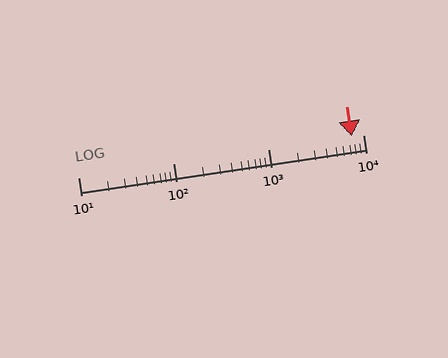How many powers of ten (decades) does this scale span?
The scale spans 3 decades, from 10 to 10000.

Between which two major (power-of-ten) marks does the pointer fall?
The pointer is between 1000 and 10000.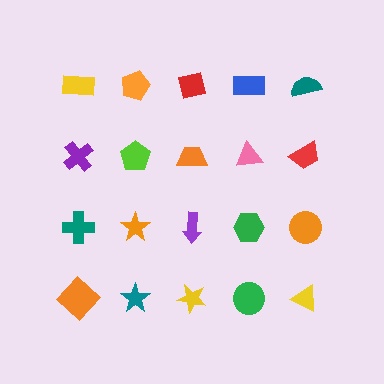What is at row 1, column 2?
An orange pentagon.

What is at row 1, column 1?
A yellow rectangle.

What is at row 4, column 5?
A yellow triangle.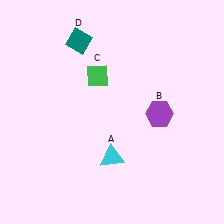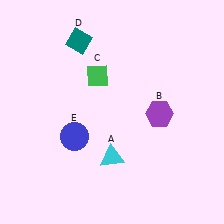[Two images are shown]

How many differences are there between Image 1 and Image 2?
There is 1 difference between the two images.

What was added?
A blue circle (E) was added in Image 2.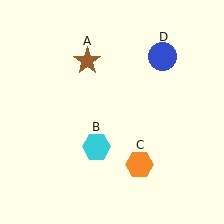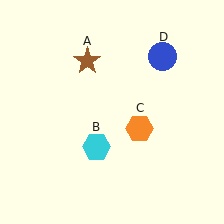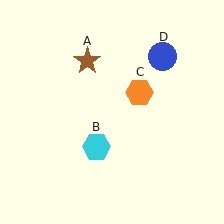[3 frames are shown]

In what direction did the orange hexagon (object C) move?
The orange hexagon (object C) moved up.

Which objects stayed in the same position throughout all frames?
Brown star (object A) and cyan hexagon (object B) and blue circle (object D) remained stationary.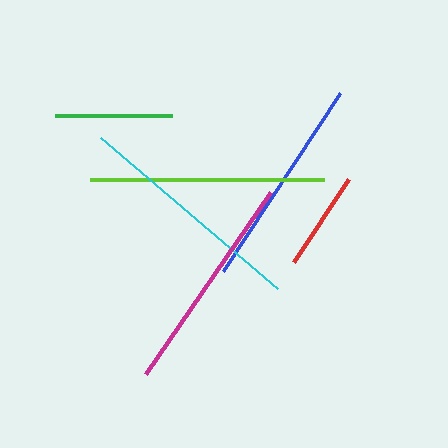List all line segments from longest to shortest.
From longest to shortest: lime, cyan, magenta, blue, green, red.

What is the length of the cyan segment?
The cyan segment is approximately 233 pixels long.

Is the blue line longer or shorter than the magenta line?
The magenta line is longer than the blue line.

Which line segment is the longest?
The lime line is the longest at approximately 235 pixels.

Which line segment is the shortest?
The red line is the shortest at approximately 99 pixels.